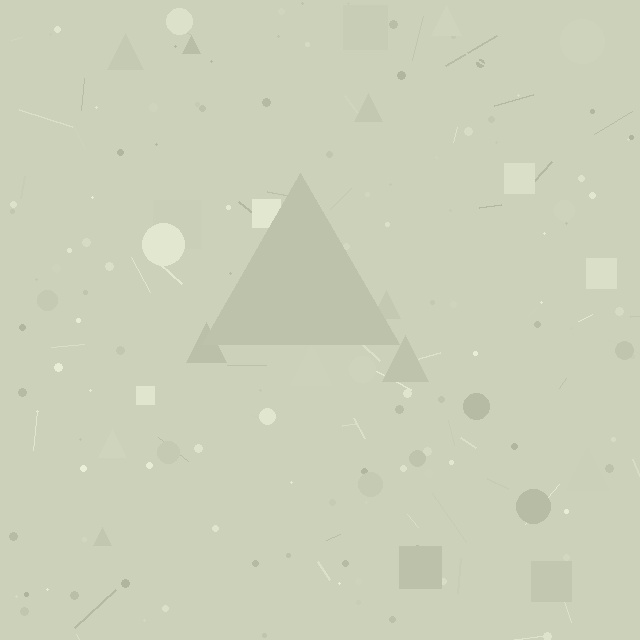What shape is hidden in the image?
A triangle is hidden in the image.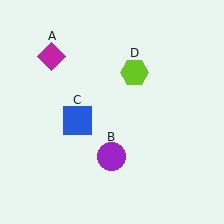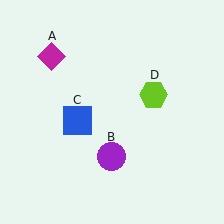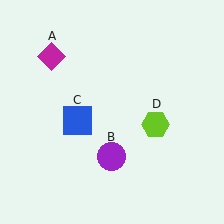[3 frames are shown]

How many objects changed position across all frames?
1 object changed position: lime hexagon (object D).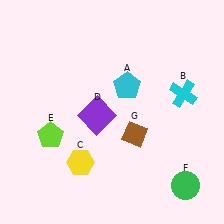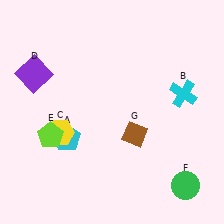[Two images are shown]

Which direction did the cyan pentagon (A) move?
The cyan pentagon (A) moved left.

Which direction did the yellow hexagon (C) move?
The yellow hexagon (C) moved up.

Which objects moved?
The objects that moved are: the cyan pentagon (A), the yellow hexagon (C), the purple square (D).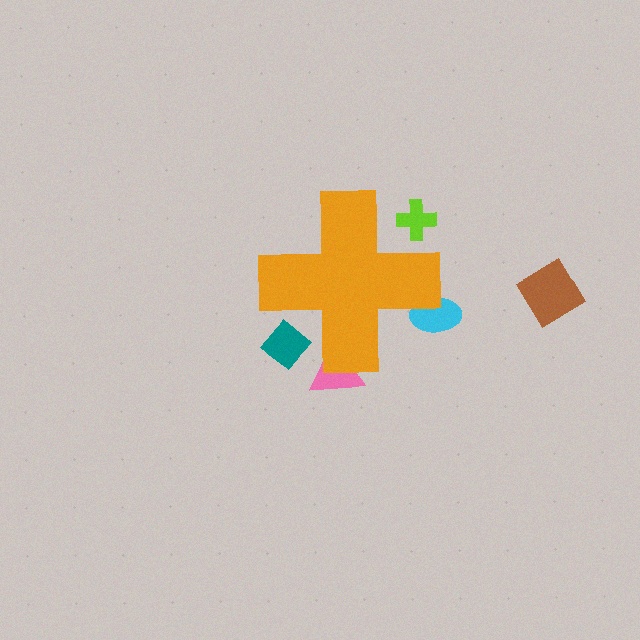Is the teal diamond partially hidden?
Yes, the teal diamond is partially hidden behind the orange cross.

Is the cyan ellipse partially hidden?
Yes, the cyan ellipse is partially hidden behind the orange cross.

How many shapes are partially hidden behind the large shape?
4 shapes are partially hidden.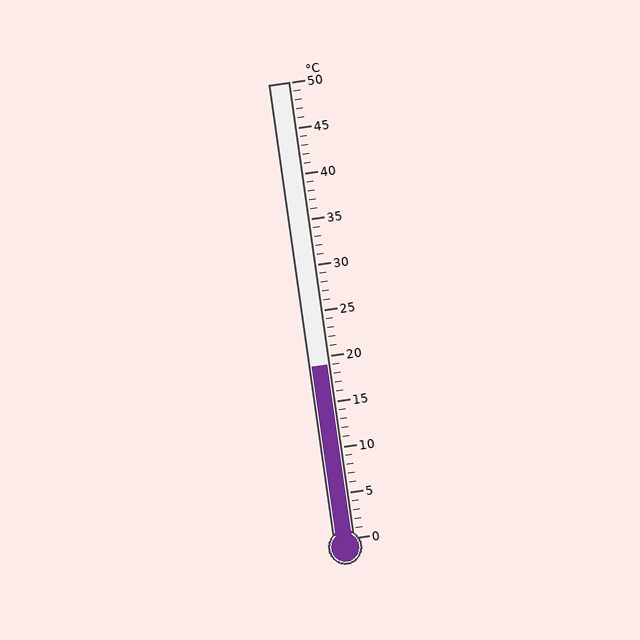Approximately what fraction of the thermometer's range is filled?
The thermometer is filled to approximately 40% of its range.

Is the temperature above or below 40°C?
The temperature is below 40°C.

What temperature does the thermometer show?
The thermometer shows approximately 19°C.